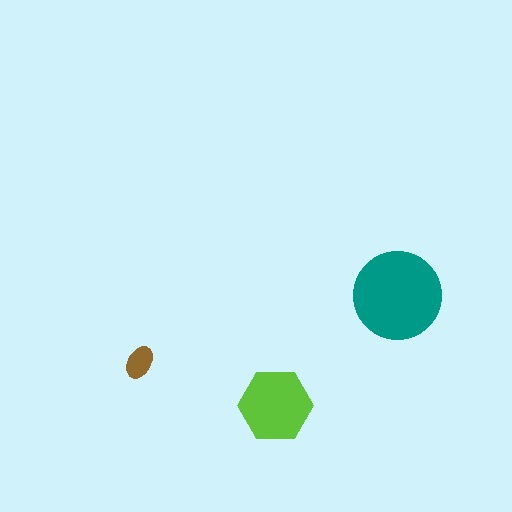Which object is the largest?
The teal circle.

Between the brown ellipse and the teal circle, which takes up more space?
The teal circle.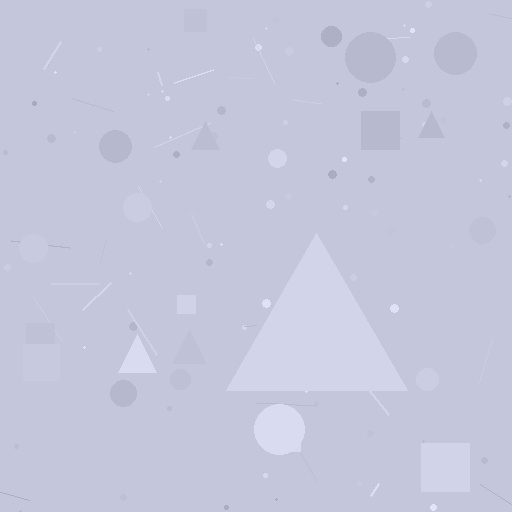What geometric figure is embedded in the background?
A triangle is embedded in the background.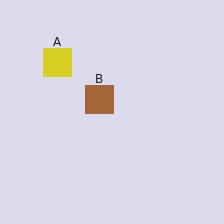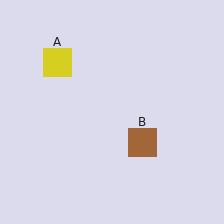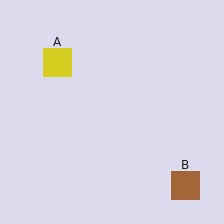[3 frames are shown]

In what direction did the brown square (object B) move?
The brown square (object B) moved down and to the right.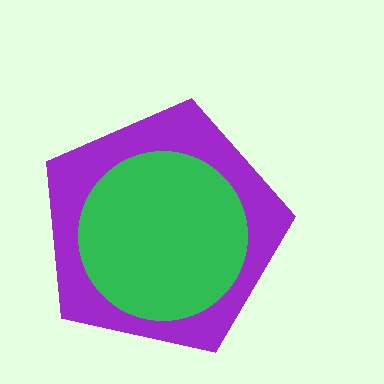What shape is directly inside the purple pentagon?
The green circle.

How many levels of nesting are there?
2.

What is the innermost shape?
The green circle.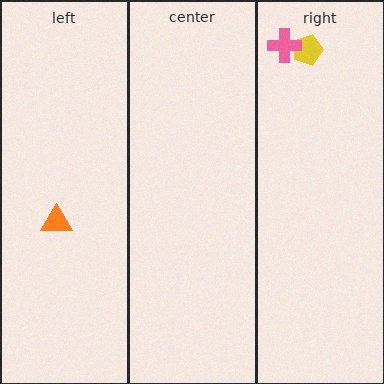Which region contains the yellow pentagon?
The right region.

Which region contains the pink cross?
The right region.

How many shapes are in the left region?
1.